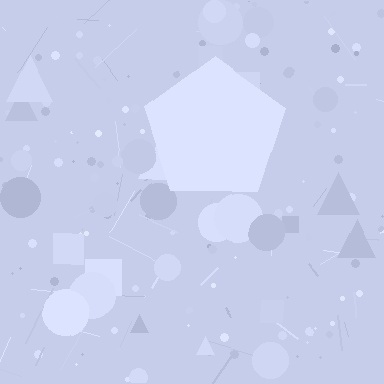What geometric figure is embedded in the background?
A pentagon is embedded in the background.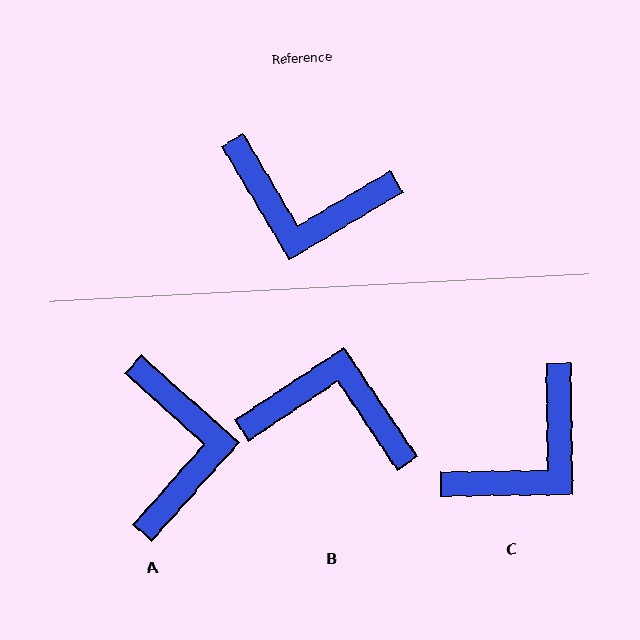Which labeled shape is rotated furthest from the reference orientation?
B, about 177 degrees away.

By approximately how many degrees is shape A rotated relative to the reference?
Approximately 107 degrees counter-clockwise.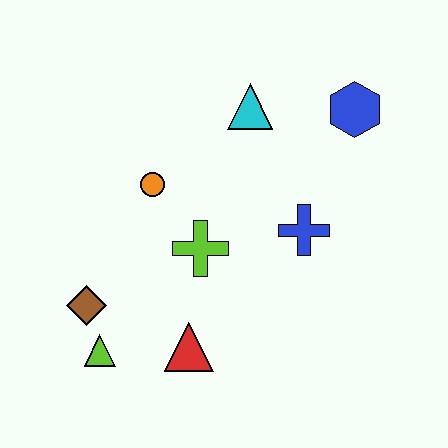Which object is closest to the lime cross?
The orange circle is closest to the lime cross.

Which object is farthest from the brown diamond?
The blue hexagon is farthest from the brown diamond.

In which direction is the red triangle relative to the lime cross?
The red triangle is below the lime cross.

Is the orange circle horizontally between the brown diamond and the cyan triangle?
Yes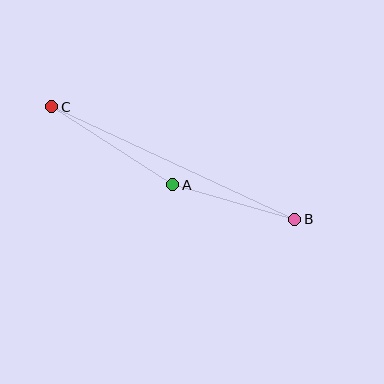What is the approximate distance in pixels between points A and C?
The distance between A and C is approximately 144 pixels.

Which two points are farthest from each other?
Points B and C are farthest from each other.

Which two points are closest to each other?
Points A and B are closest to each other.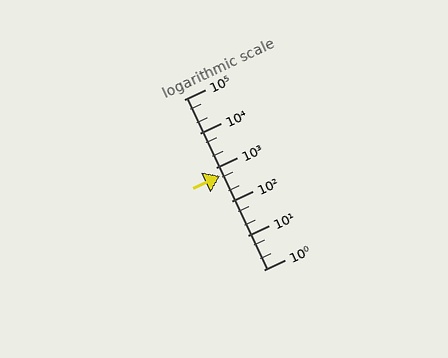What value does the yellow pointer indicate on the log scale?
The pointer indicates approximately 570.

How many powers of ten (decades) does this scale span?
The scale spans 5 decades, from 1 to 100000.